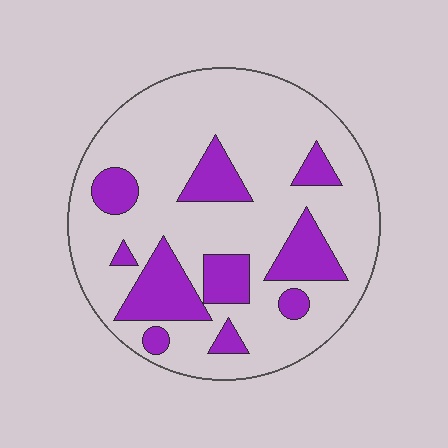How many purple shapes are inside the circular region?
10.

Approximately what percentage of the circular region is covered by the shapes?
Approximately 25%.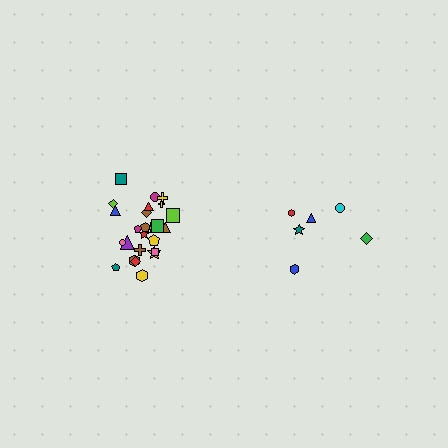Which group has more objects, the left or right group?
The left group.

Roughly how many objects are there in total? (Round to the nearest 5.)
Roughly 30 objects in total.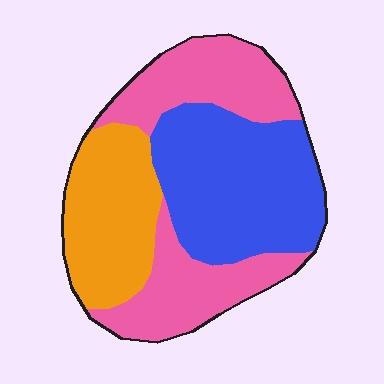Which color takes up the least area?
Orange, at roughly 25%.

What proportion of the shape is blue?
Blue covers 37% of the shape.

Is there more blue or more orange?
Blue.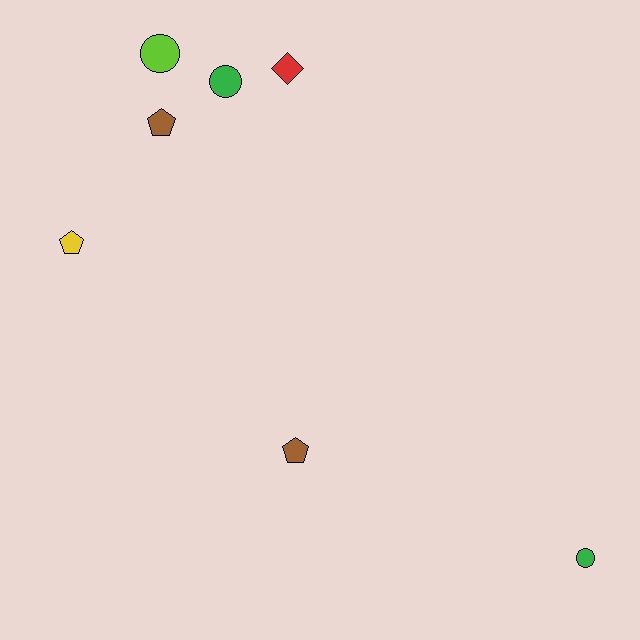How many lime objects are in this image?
There is 1 lime object.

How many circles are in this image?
There are 3 circles.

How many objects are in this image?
There are 7 objects.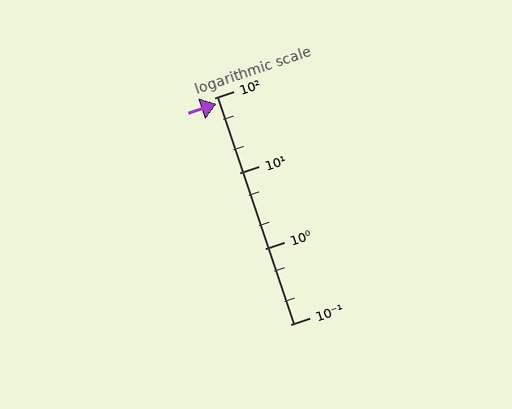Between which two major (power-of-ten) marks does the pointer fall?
The pointer is between 10 and 100.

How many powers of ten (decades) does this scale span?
The scale spans 3 decades, from 0.1 to 100.